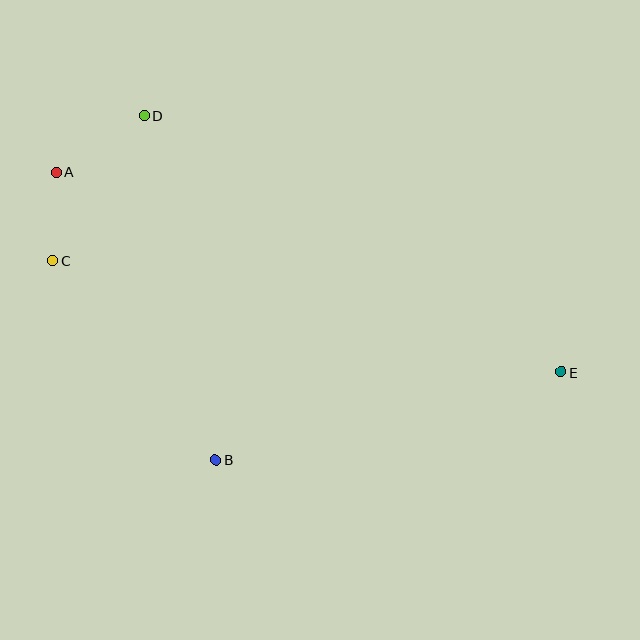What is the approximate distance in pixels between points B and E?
The distance between B and E is approximately 356 pixels.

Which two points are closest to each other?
Points A and C are closest to each other.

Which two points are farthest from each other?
Points A and E are farthest from each other.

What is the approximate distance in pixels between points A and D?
The distance between A and D is approximately 104 pixels.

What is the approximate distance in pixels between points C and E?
The distance between C and E is approximately 520 pixels.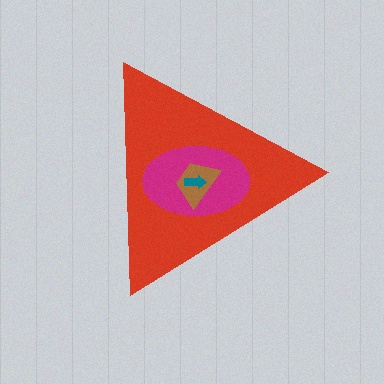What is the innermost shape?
The teal arrow.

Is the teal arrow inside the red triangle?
Yes.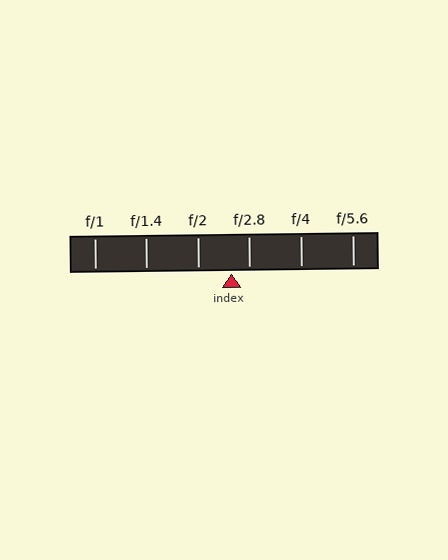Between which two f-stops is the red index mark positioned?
The index mark is between f/2 and f/2.8.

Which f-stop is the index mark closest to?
The index mark is closest to f/2.8.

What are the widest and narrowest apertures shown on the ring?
The widest aperture shown is f/1 and the narrowest is f/5.6.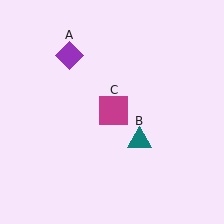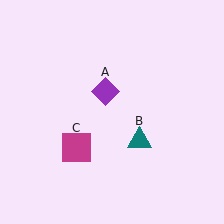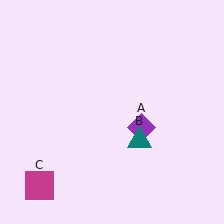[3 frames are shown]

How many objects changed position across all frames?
2 objects changed position: purple diamond (object A), magenta square (object C).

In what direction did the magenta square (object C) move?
The magenta square (object C) moved down and to the left.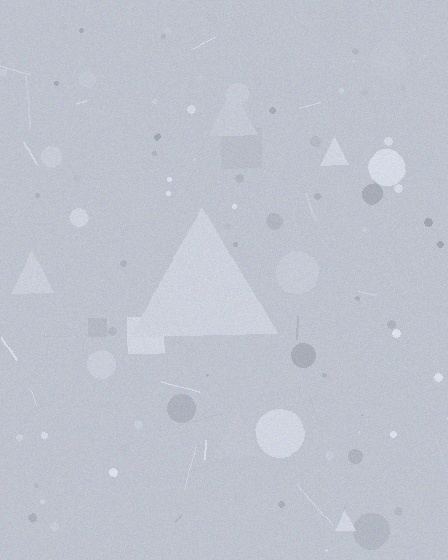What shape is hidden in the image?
A triangle is hidden in the image.